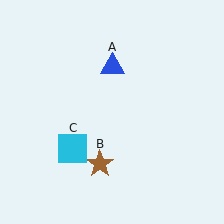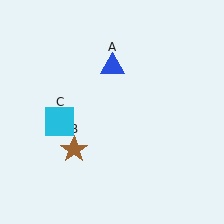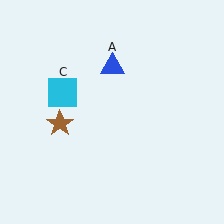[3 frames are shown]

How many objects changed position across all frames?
2 objects changed position: brown star (object B), cyan square (object C).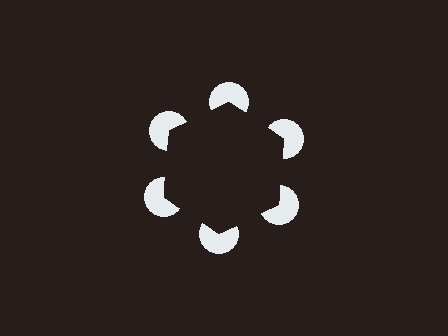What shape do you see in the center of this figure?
An illusory hexagon — its edges are inferred from the aligned wedge cuts in the pac-man discs, not physically drawn.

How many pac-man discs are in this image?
There are 6 — one at each vertex of the illusory hexagon.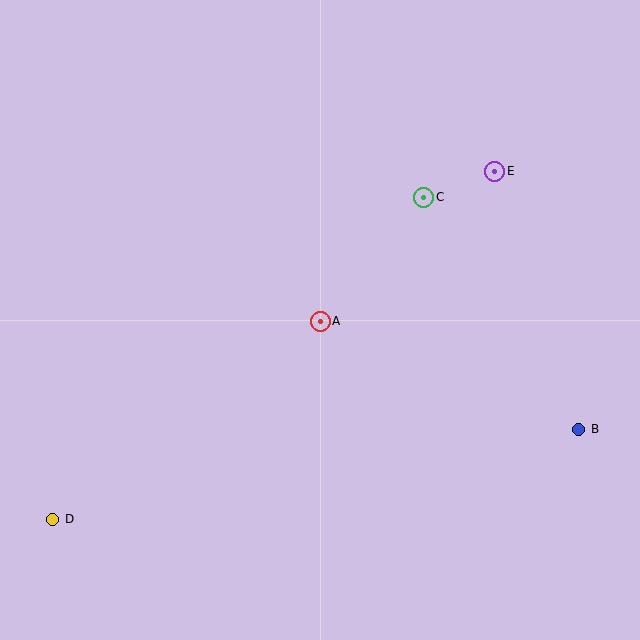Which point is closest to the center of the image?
Point A at (320, 321) is closest to the center.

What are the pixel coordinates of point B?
Point B is at (579, 429).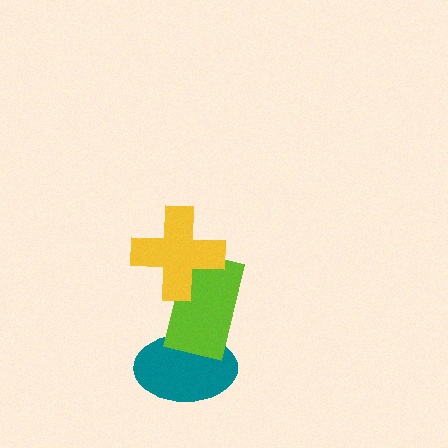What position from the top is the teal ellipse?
The teal ellipse is 3rd from the top.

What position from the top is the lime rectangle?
The lime rectangle is 2nd from the top.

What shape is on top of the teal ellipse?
The lime rectangle is on top of the teal ellipse.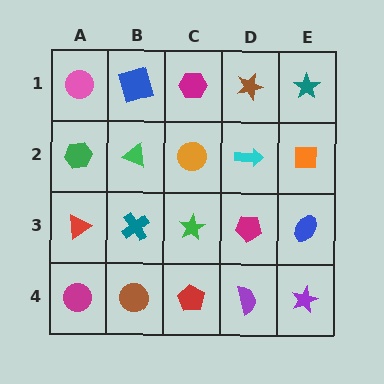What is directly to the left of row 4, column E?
A purple semicircle.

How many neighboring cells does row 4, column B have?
3.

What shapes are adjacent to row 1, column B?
A green triangle (row 2, column B), a pink circle (row 1, column A), a magenta hexagon (row 1, column C).